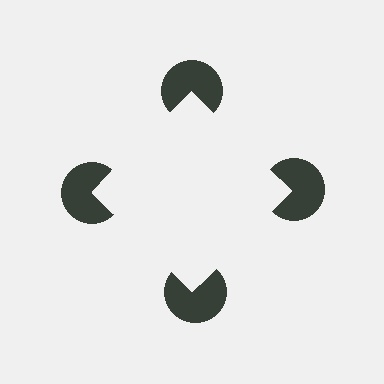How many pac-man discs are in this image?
There are 4 — one at each vertex of the illusory square.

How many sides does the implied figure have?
4 sides.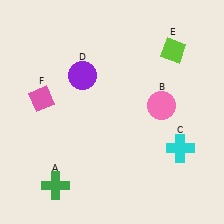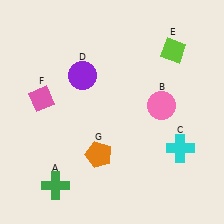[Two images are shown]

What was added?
An orange pentagon (G) was added in Image 2.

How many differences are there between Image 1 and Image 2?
There is 1 difference between the two images.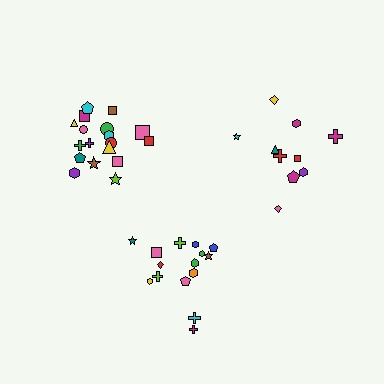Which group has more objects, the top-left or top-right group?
The top-left group.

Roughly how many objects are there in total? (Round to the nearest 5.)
Roughly 45 objects in total.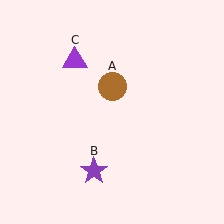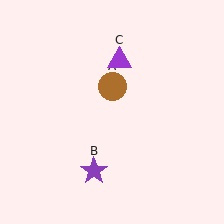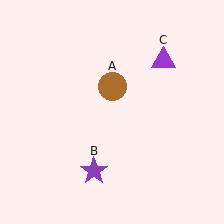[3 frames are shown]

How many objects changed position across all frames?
1 object changed position: purple triangle (object C).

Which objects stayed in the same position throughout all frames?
Brown circle (object A) and purple star (object B) remained stationary.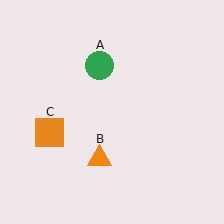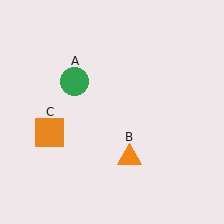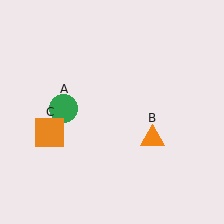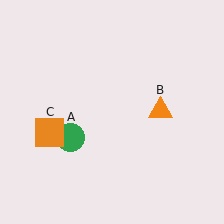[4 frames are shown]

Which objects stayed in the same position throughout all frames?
Orange square (object C) remained stationary.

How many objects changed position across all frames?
2 objects changed position: green circle (object A), orange triangle (object B).